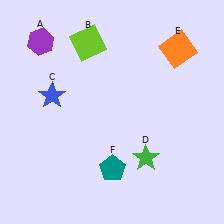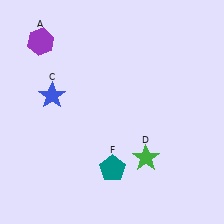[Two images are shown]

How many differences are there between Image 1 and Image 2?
There are 2 differences between the two images.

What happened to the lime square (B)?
The lime square (B) was removed in Image 2. It was in the top-left area of Image 1.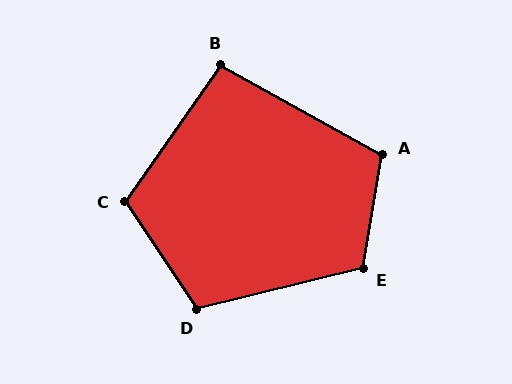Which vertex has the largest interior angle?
E, at approximately 113 degrees.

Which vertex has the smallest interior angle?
B, at approximately 96 degrees.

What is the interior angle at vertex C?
Approximately 111 degrees (obtuse).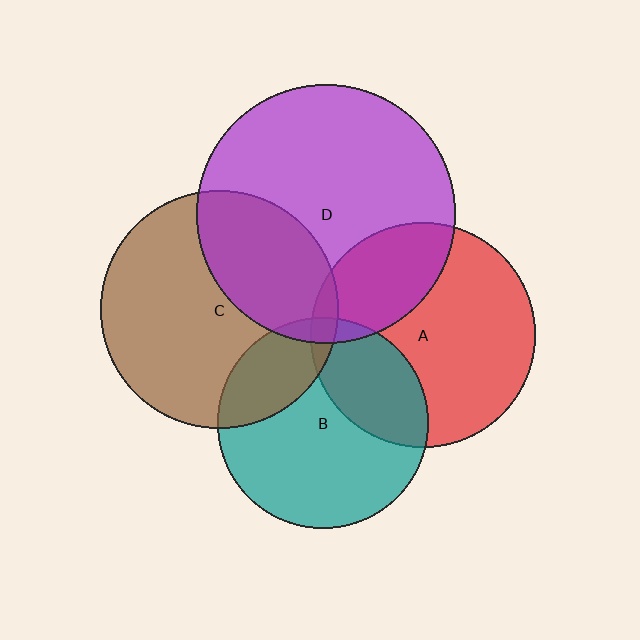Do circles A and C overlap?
Yes.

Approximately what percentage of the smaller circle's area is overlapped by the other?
Approximately 5%.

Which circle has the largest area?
Circle D (purple).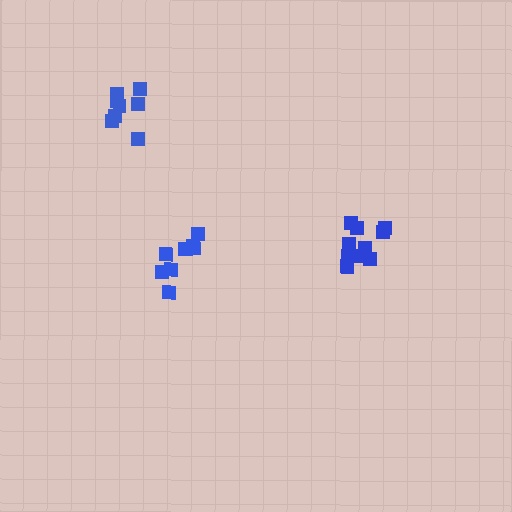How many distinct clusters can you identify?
There are 3 distinct clusters.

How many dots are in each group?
Group 1: 9 dots, Group 2: 10 dots, Group 3: 9 dots (28 total).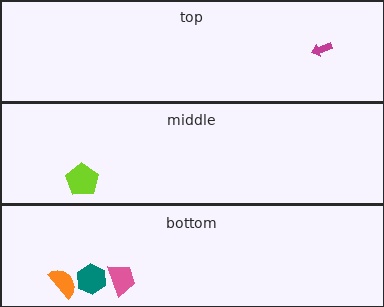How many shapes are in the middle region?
1.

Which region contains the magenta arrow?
The top region.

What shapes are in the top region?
The magenta arrow.